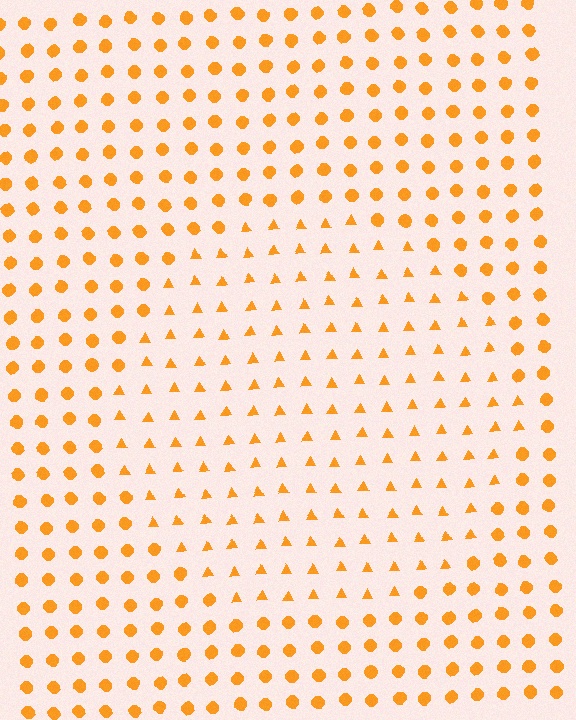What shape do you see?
I see a circle.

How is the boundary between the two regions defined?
The boundary is defined by a change in element shape: triangles inside vs. circles outside. All elements share the same color and spacing.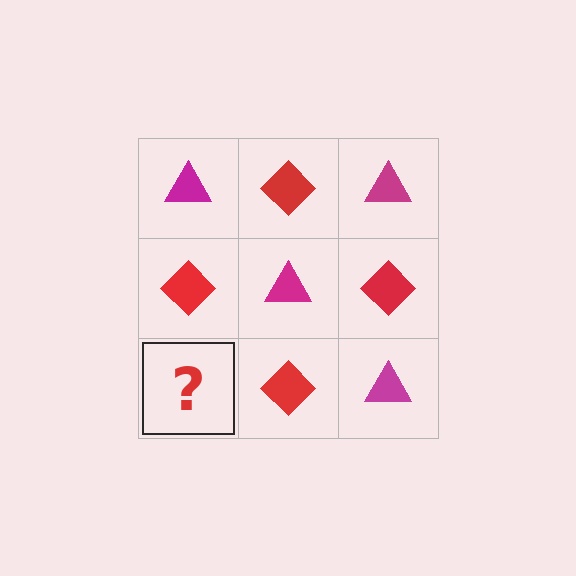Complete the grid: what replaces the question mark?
The question mark should be replaced with a magenta triangle.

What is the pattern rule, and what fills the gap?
The rule is that it alternates magenta triangle and red diamond in a checkerboard pattern. The gap should be filled with a magenta triangle.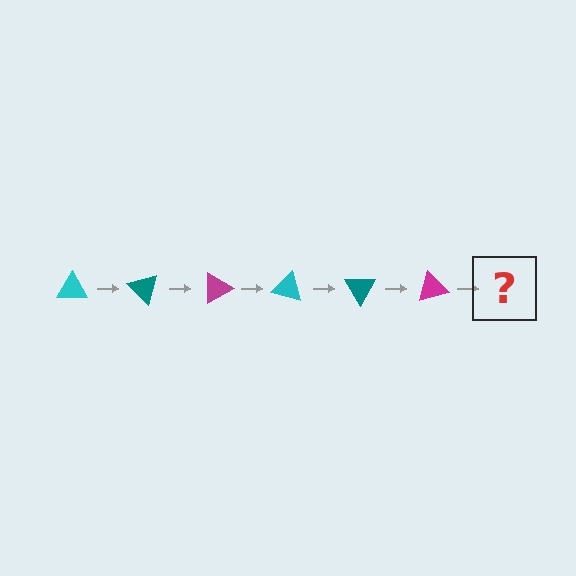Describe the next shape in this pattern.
It should be a cyan triangle, rotated 270 degrees from the start.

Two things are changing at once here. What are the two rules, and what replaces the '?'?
The two rules are that it rotates 45 degrees each step and the color cycles through cyan, teal, and magenta. The '?' should be a cyan triangle, rotated 270 degrees from the start.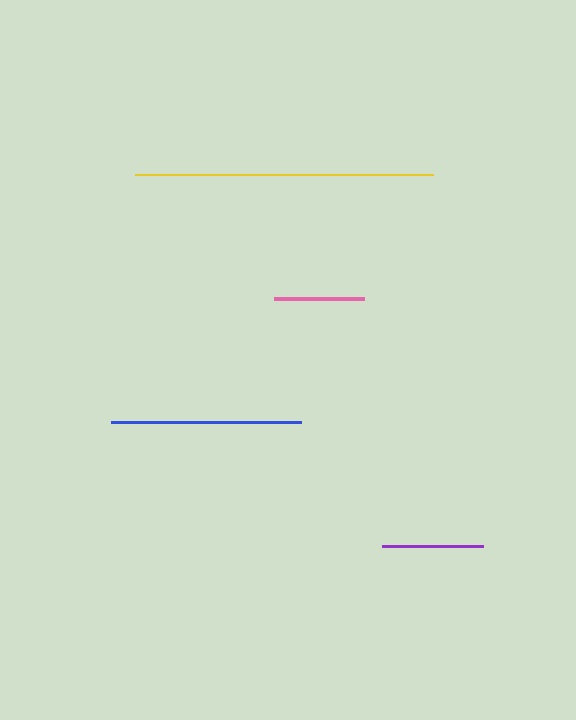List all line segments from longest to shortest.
From longest to shortest: yellow, blue, purple, pink.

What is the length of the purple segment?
The purple segment is approximately 100 pixels long.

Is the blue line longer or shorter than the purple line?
The blue line is longer than the purple line.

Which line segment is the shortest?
The pink line is the shortest at approximately 90 pixels.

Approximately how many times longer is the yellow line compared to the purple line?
The yellow line is approximately 3.0 times the length of the purple line.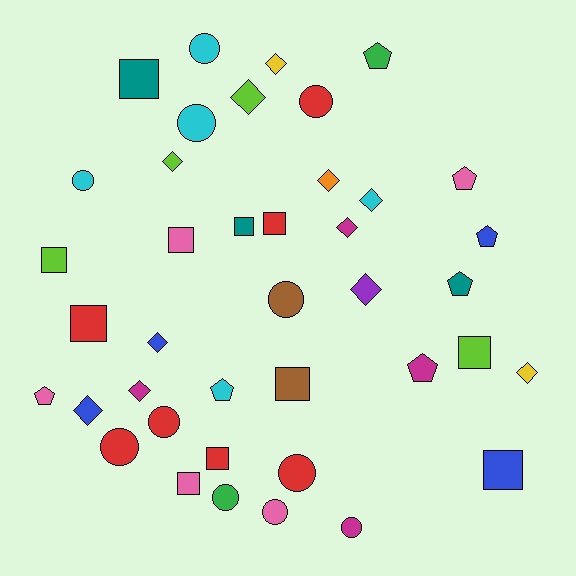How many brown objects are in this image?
There are 2 brown objects.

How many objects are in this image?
There are 40 objects.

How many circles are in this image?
There are 11 circles.